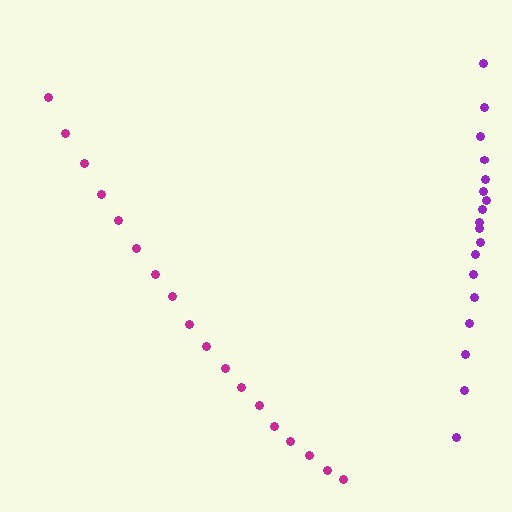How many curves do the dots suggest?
There are 2 distinct paths.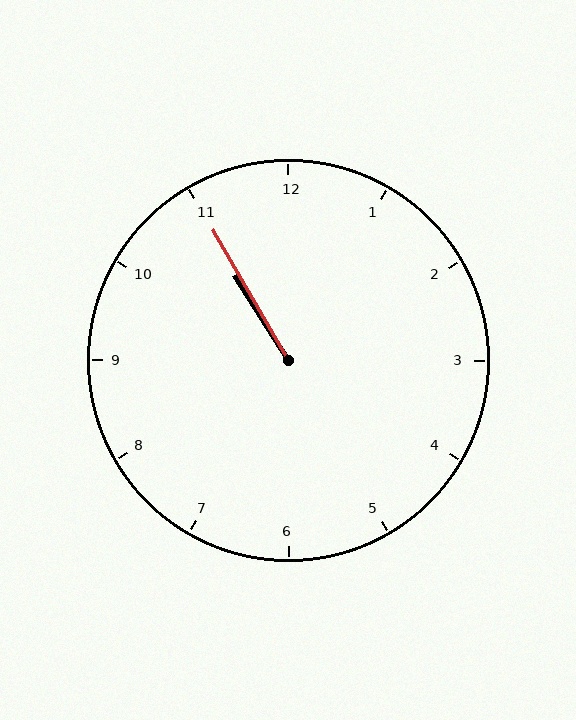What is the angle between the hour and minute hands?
Approximately 2 degrees.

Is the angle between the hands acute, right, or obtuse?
It is acute.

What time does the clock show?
10:55.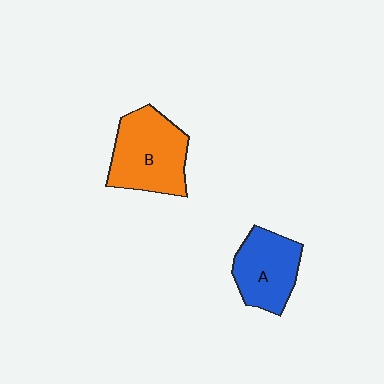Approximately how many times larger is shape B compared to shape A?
Approximately 1.3 times.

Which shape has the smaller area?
Shape A (blue).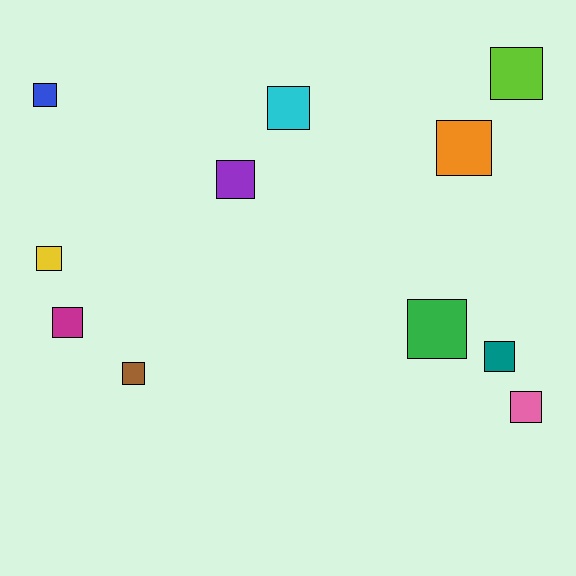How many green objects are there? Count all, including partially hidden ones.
There is 1 green object.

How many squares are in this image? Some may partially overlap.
There are 11 squares.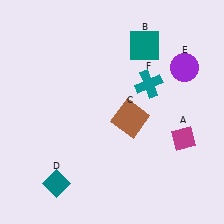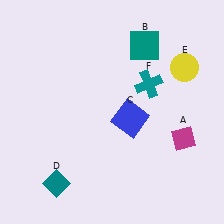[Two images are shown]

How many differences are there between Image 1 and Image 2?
There are 2 differences between the two images.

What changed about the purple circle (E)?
In Image 1, E is purple. In Image 2, it changed to yellow.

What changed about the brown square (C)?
In Image 1, C is brown. In Image 2, it changed to blue.